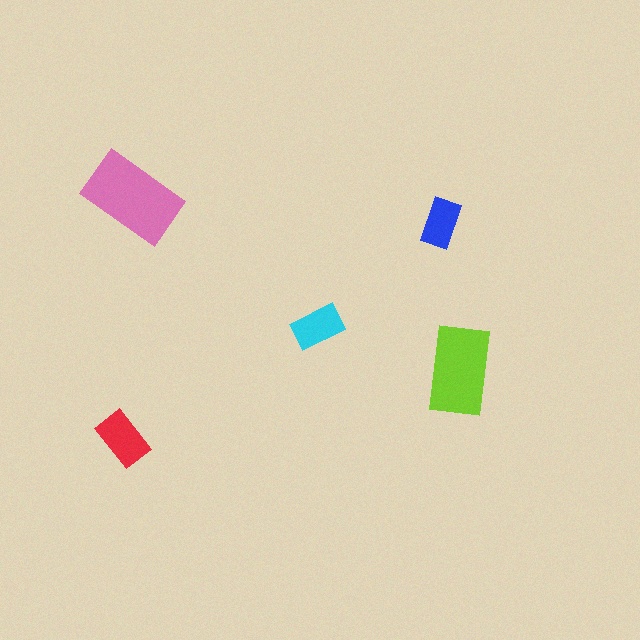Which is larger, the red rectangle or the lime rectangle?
The lime one.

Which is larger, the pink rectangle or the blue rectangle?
The pink one.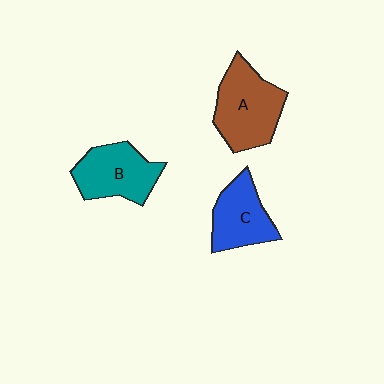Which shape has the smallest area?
Shape C (blue).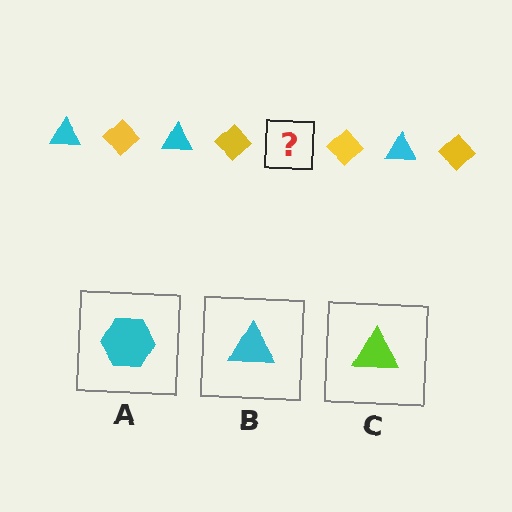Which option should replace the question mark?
Option B.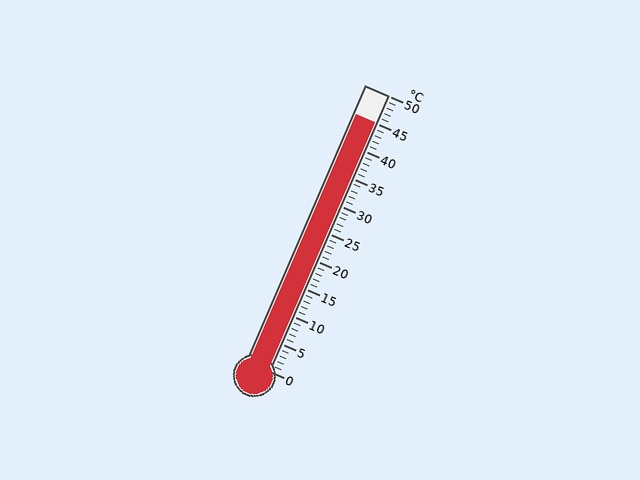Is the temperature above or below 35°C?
The temperature is above 35°C.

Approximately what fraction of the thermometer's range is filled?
The thermometer is filled to approximately 90% of its range.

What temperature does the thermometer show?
The thermometer shows approximately 45°C.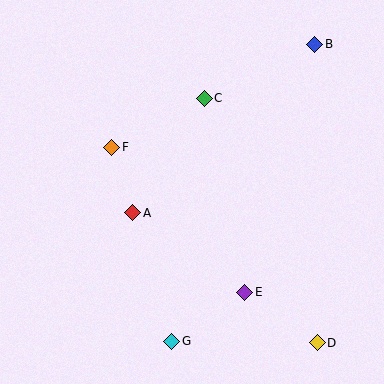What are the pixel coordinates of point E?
Point E is at (245, 292).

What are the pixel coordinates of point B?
Point B is at (315, 45).